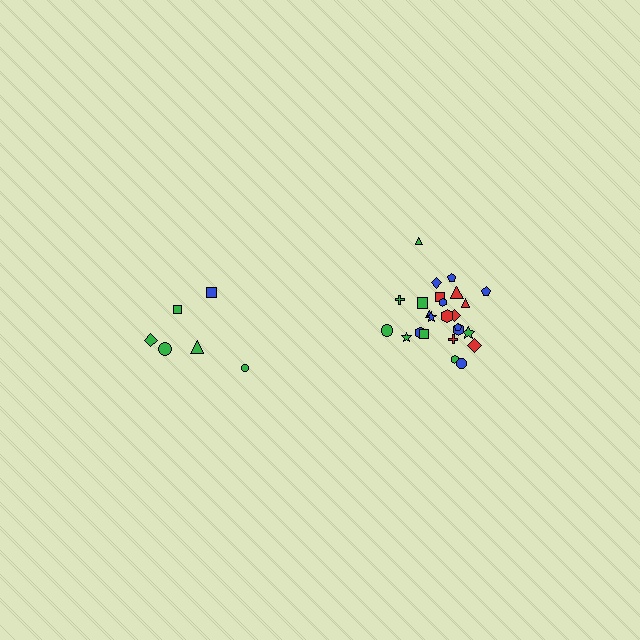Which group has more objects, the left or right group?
The right group.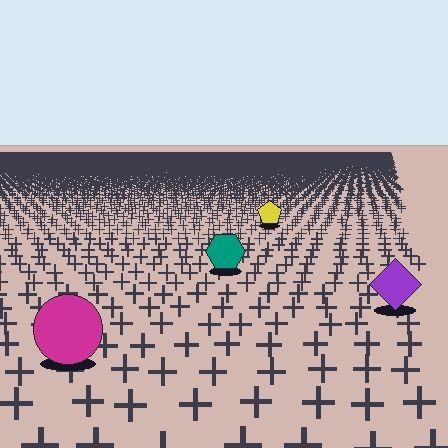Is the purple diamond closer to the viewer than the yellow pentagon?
Yes. The purple diamond is closer — you can tell from the texture gradient: the ground texture is coarser near it.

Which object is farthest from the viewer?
The yellow pentagon is farthest from the viewer. It appears smaller and the ground texture around it is denser.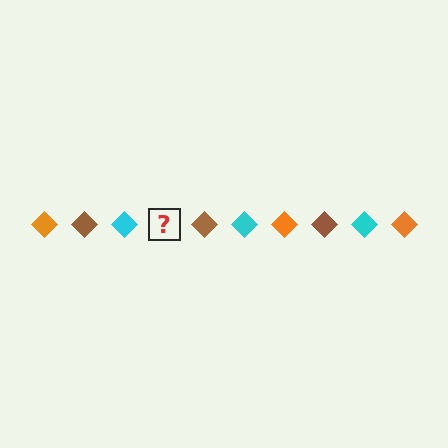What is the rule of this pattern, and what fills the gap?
The rule is that the pattern cycles through orange, brown, cyan diamonds. The gap should be filled with an orange diamond.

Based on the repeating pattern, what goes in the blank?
The blank should be an orange diamond.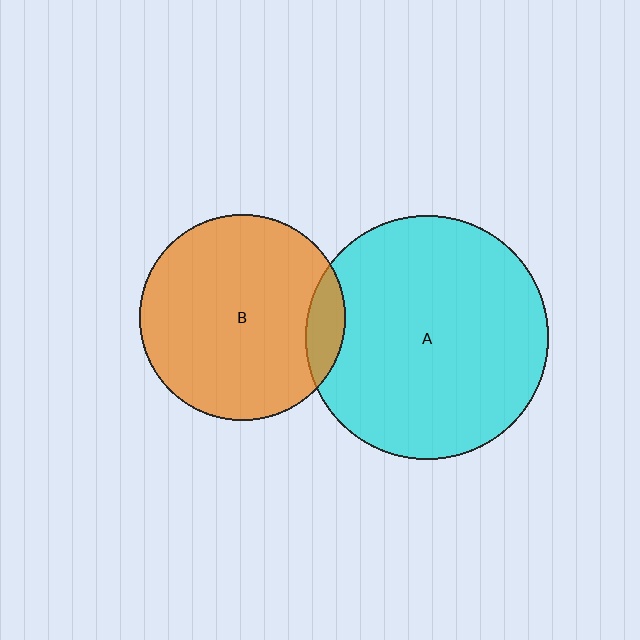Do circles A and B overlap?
Yes.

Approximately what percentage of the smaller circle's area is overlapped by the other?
Approximately 10%.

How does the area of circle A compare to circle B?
Approximately 1.4 times.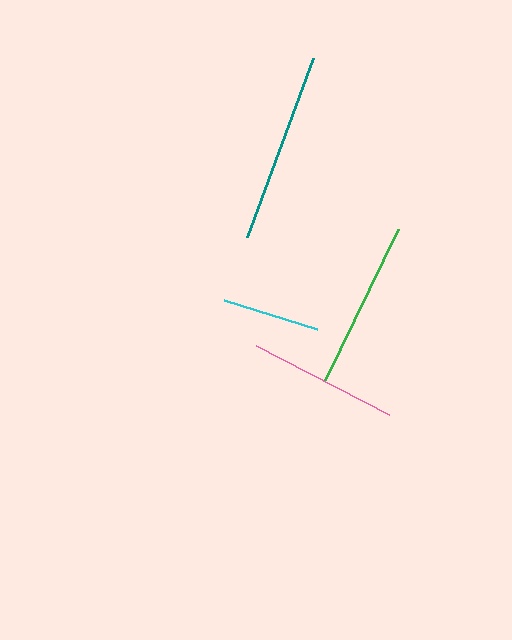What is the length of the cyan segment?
The cyan segment is approximately 97 pixels long.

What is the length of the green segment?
The green segment is approximately 167 pixels long.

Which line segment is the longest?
The teal line is the longest at approximately 191 pixels.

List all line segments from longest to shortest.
From longest to shortest: teal, green, pink, cyan.